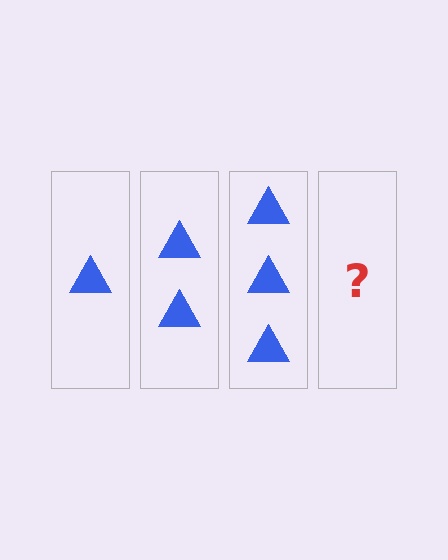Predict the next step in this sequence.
The next step is 4 triangles.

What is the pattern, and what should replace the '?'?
The pattern is that each step adds one more triangle. The '?' should be 4 triangles.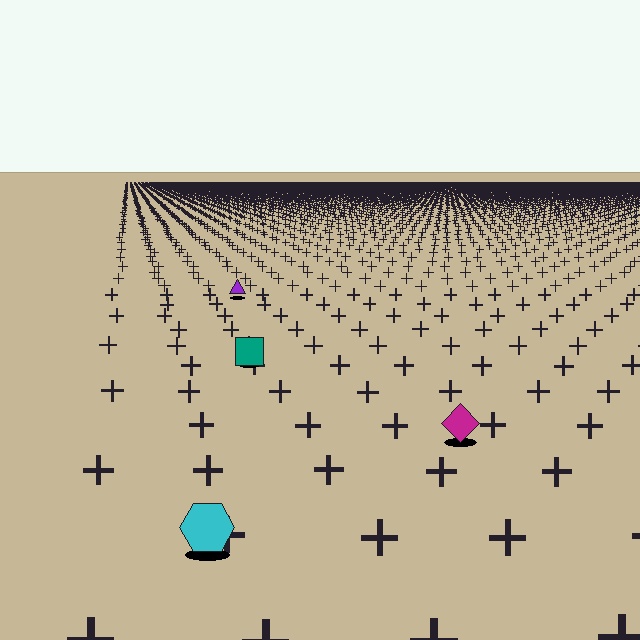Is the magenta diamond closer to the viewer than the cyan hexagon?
No. The cyan hexagon is closer — you can tell from the texture gradient: the ground texture is coarser near it.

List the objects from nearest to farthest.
From nearest to farthest: the cyan hexagon, the magenta diamond, the teal square, the purple triangle.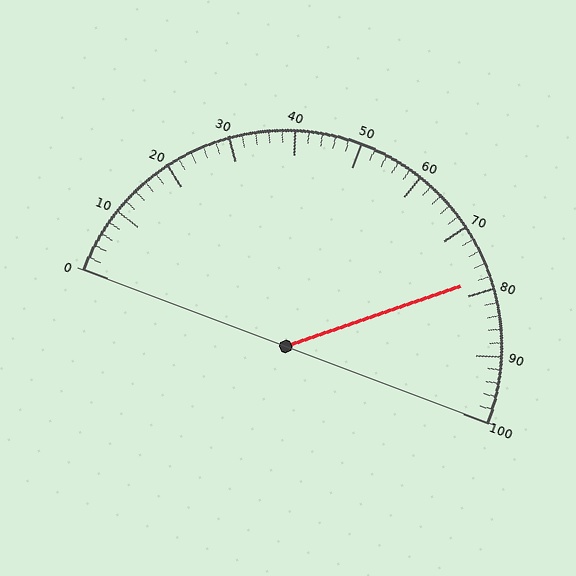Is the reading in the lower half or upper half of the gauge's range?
The reading is in the upper half of the range (0 to 100).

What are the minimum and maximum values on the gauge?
The gauge ranges from 0 to 100.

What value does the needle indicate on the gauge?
The needle indicates approximately 78.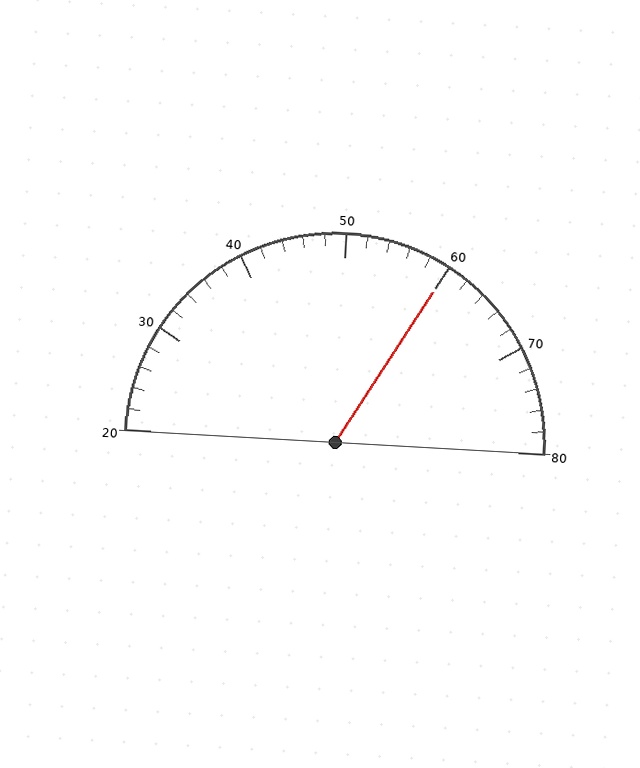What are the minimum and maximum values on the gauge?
The gauge ranges from 20 to 80.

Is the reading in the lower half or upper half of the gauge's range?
The reading is in the upper half of the range (20 to 80).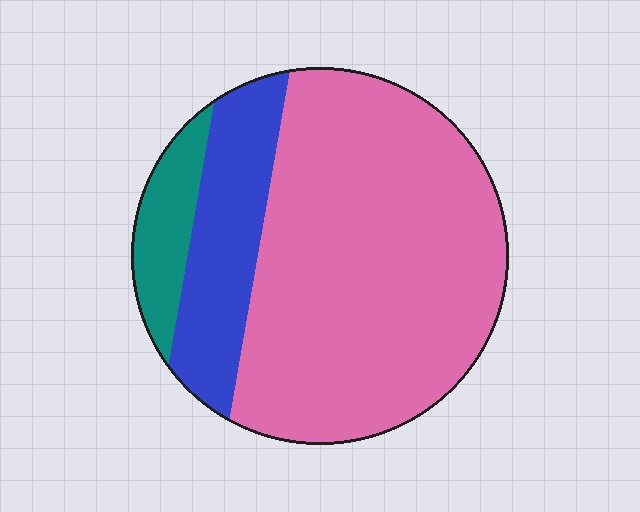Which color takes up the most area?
Pink, at roughly 70%.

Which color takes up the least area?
Teal, at roughly 10%.